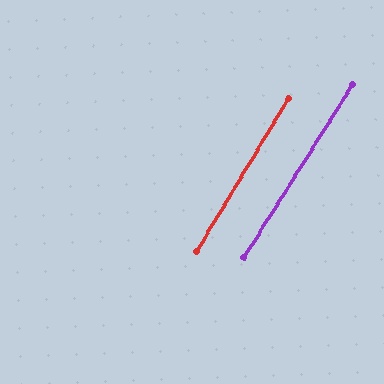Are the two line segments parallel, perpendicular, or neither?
Parallel — their directions differ by only 1.4°.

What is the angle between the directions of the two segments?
Approximately 1 degree.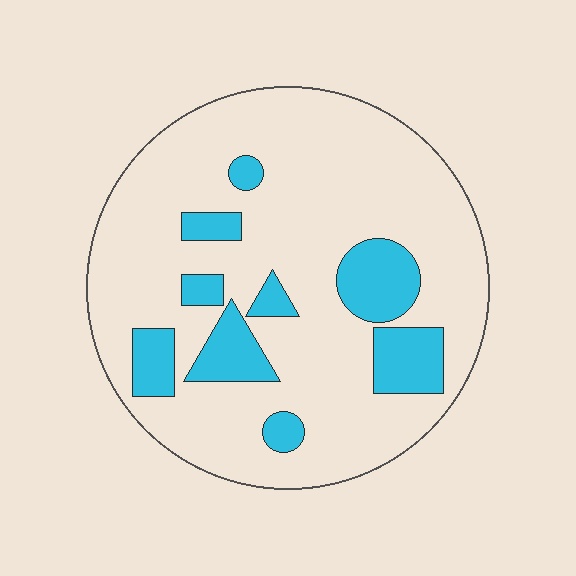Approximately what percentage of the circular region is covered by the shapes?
Approximately 20%.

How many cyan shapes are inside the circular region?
9.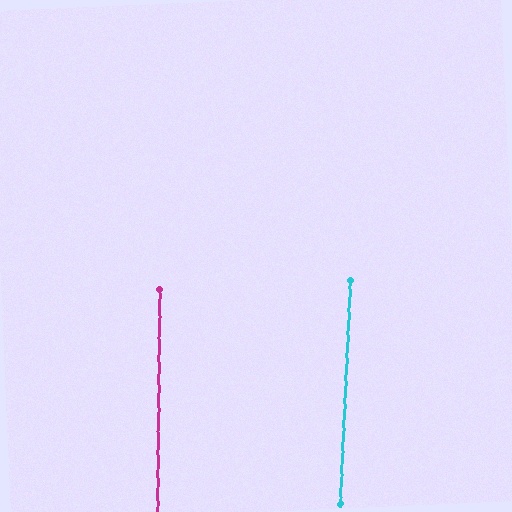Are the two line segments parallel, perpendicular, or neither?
Parallel — their directions differ by only 2.0°.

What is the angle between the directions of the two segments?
Approximately 2 degrees.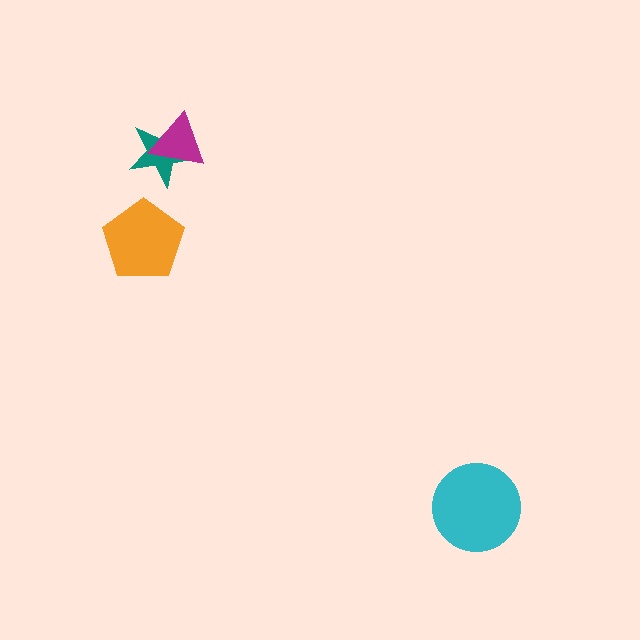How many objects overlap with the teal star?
1 object overlaps with the teal star.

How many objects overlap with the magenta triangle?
1 object overlaps with the magenta triangle.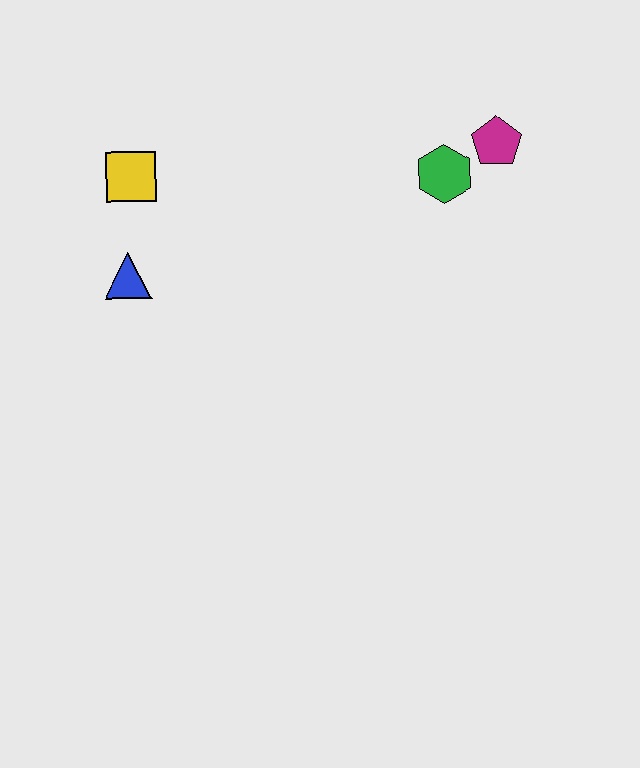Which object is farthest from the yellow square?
The magenta pentagon is farthest from the yellow square.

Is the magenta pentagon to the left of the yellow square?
No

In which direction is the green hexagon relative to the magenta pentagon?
The green hexagon is to the left of the magenta pentagon.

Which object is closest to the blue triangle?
The yellow square is closest to the blue triangle.